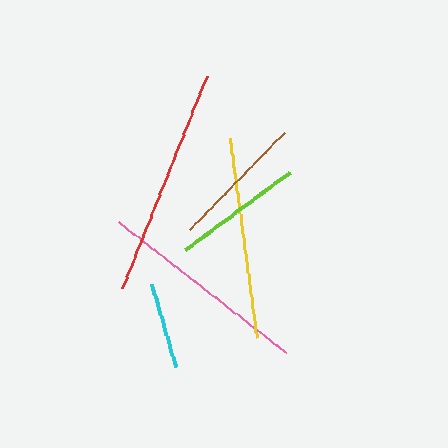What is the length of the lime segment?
The lime segment is approximately 130 pixels long.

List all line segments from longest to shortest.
From longest to shortest: red, pink, yellow, brown, lime, cyan.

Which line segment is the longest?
The red line is the longest at approximately 229 pixels.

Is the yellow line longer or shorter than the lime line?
The yellow line is longer than the lime line.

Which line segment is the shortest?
The cyan line is the shortest at approximately 86 pixels.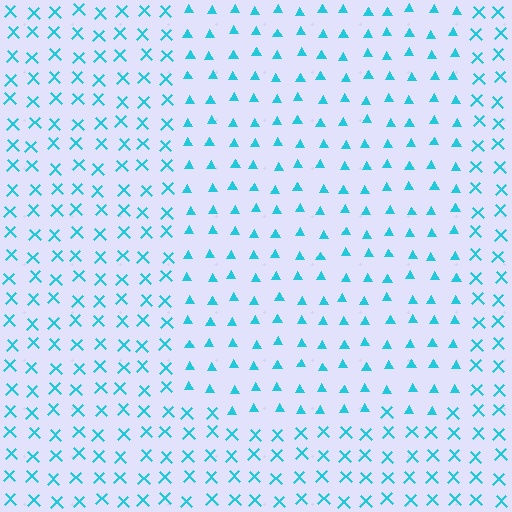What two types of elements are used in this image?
The image uses triangles inside the rectangle region and X marks outside it.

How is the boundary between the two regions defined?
The boundary is defined by a change in element shape: triangles inside vs. X marks outside. All elements share the same color and spacing.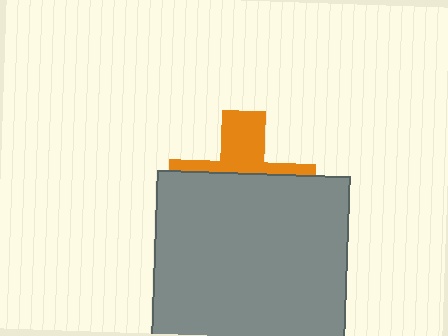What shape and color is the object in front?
The object in front is a gray rectangle.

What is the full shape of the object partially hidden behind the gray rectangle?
The partially hidden object is an orange cross.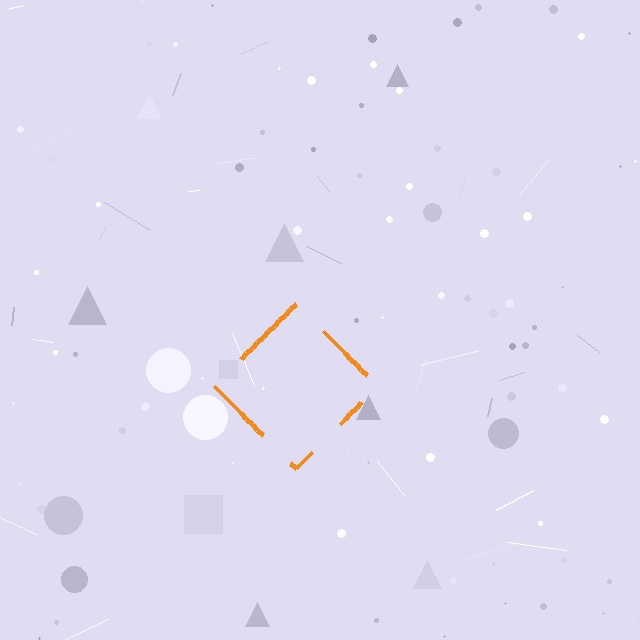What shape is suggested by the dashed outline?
The dashed outline suggests a diamond.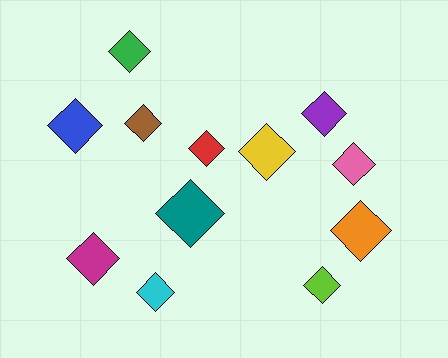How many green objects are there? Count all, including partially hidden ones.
There is 1 green object.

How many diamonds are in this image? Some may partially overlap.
There are 12 diamonds.